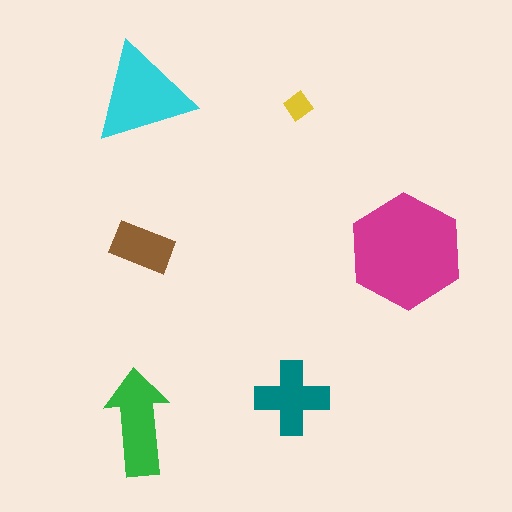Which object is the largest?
The magenta hexagon.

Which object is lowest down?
The green arrow is bottommost.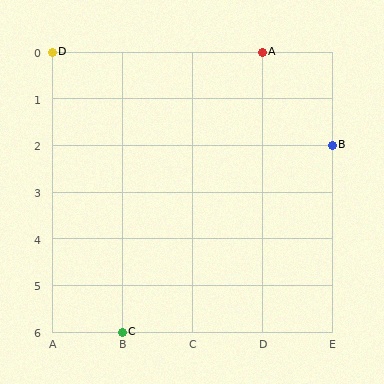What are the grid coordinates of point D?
Point D is at grid coordinates (A, 0).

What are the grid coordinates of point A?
Point A is at grid coordinates (D, 0).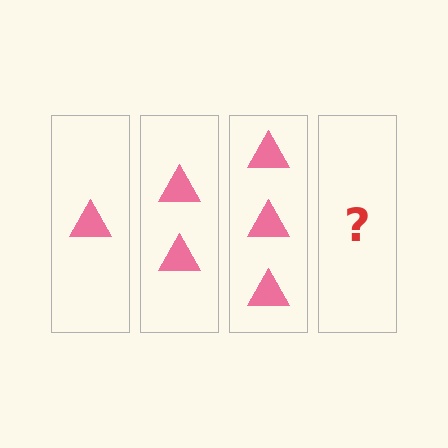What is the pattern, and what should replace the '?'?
The pattern is that each step adds one more triangle. The '?' should be 4 triangles.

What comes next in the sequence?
The next element should be 4 triangles.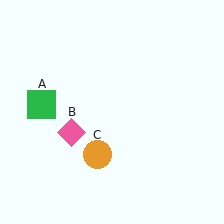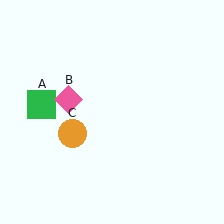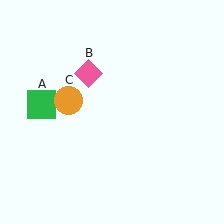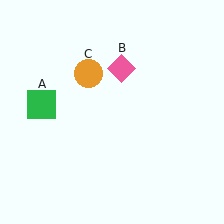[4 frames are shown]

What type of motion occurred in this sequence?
The pink diamond (object B), orange circle (object C) rotated clockwise around the center of the scene.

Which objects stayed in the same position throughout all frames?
Green square (object A) remained stationary.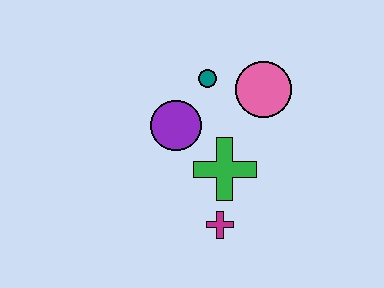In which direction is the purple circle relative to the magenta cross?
The purple circle is above the magenta cross.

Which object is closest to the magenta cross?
The green cross is closest to the magenta cross.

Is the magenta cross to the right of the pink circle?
No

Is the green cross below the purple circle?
Yes